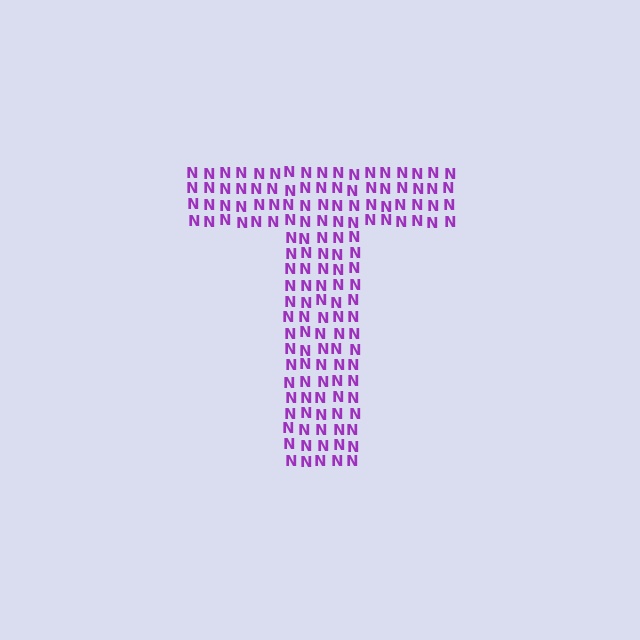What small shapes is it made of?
It is made of small letter N's.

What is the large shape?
The large shape is the letter T.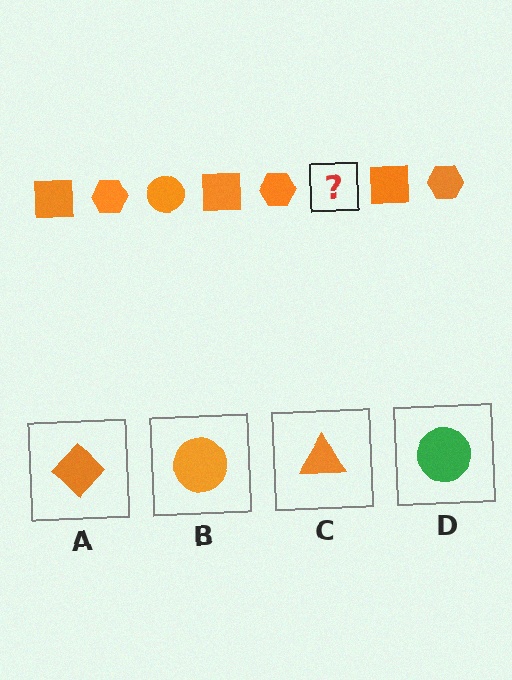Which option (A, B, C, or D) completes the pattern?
B.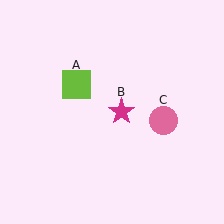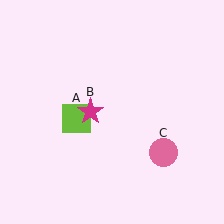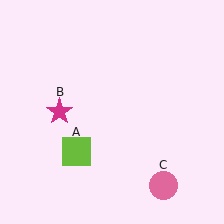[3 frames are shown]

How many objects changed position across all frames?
3 objects changed position: lime square (object A), magenta star (object B), pink circle (object C).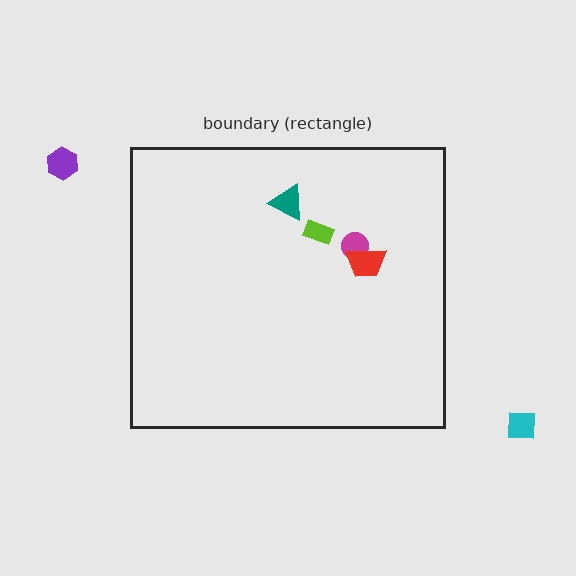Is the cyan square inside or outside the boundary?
Outside.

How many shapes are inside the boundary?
4 inside, 2 outside.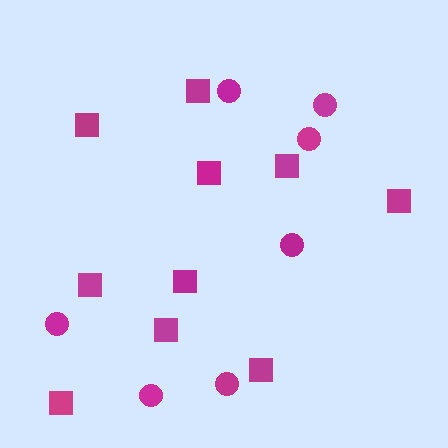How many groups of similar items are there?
There are 2 groups: one group of squares (10) and one group of circles (7).